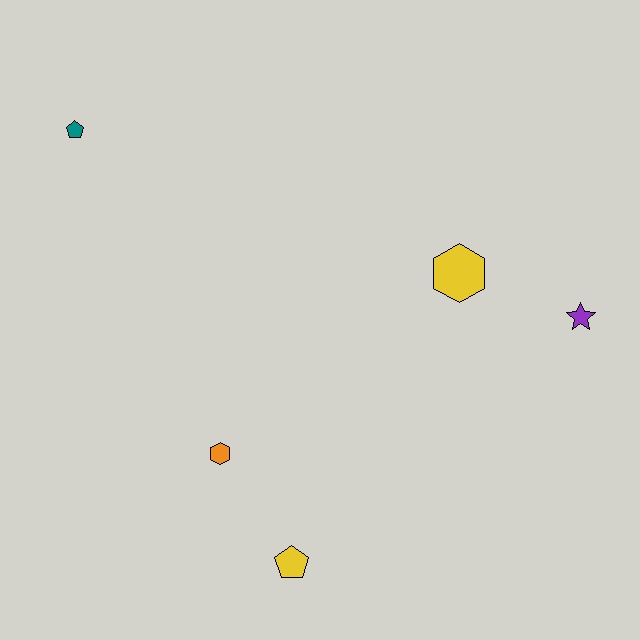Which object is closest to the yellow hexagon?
The purple star is closest to the yellow hexagon.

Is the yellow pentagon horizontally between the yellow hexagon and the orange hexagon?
Yes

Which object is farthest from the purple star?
The teal pentagon is farthest from the purple star.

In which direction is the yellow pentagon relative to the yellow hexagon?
The yellow pentagon is below the yellow hexagon.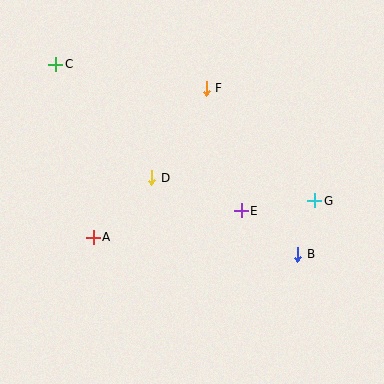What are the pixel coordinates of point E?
Point E is at (241, 211).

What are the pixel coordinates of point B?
Point B is at (298, 254).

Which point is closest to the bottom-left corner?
Point A is closest to the bottom-left corner.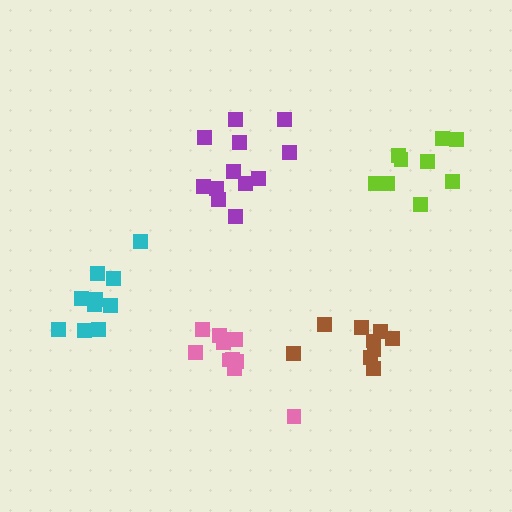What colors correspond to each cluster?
The clusters are colored: lime, purple, pink, cyan, brown.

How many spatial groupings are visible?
There are 5 spatial groupings.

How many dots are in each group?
Group 1: 9 dots, Group 2: 12 dots, Group 3: 11 dots, Group 4: 10 dots, Group 5: 9 dots (51 total).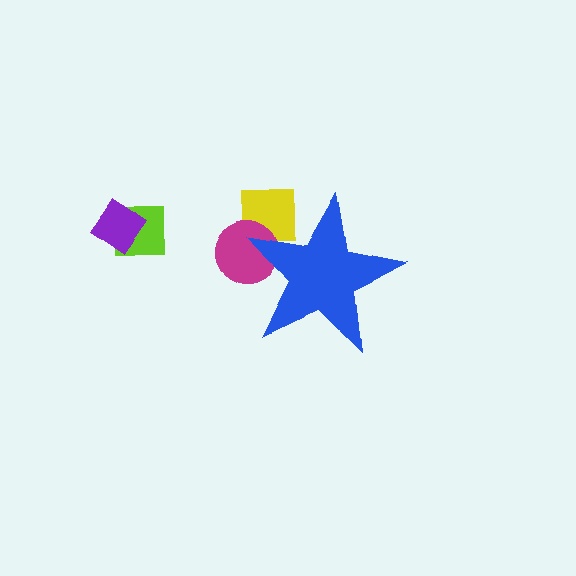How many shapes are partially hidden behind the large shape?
2 shapes are partially hidden.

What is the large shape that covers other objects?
A blue star.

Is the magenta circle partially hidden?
Yes, the magenta circle is partially hidden behind the blue star.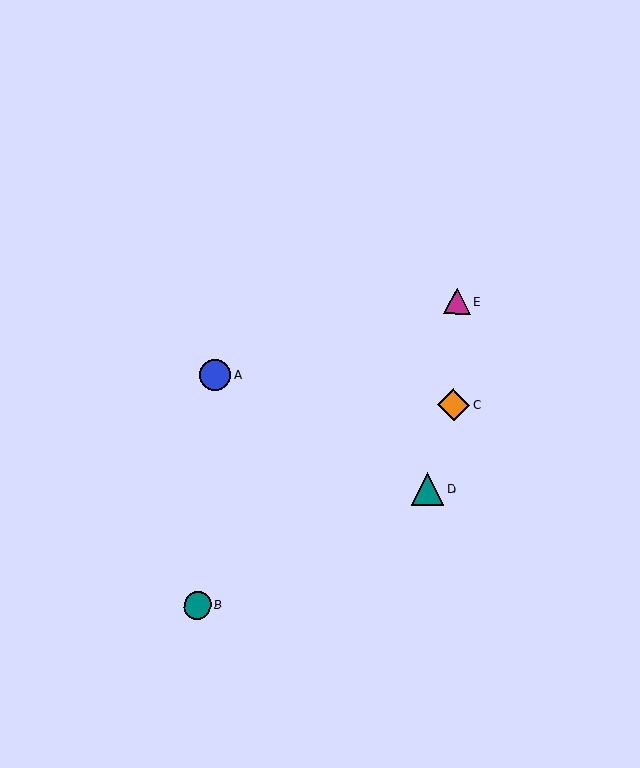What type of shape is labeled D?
Shape D is a teal triangle.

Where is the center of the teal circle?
The center of the teal circle is at (197, 605).